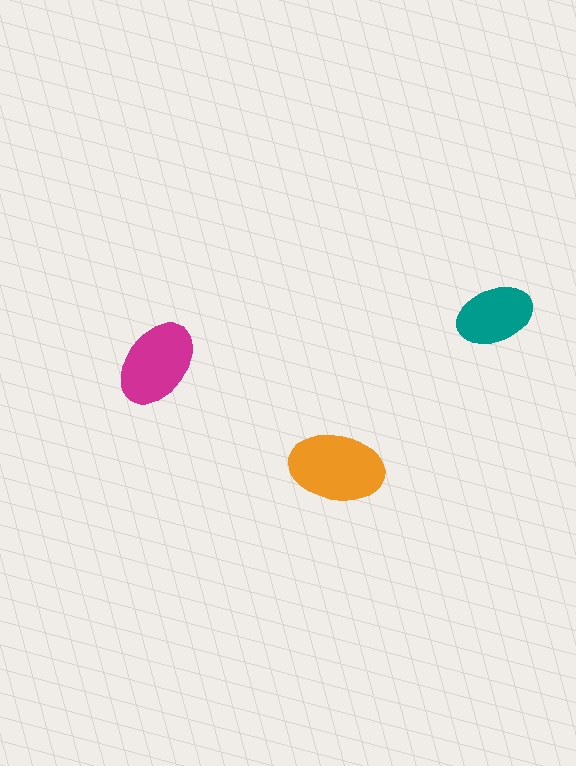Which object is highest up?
The teal ellipse is topmost.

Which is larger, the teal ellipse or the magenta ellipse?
The magenta one.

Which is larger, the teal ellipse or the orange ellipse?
The orange one.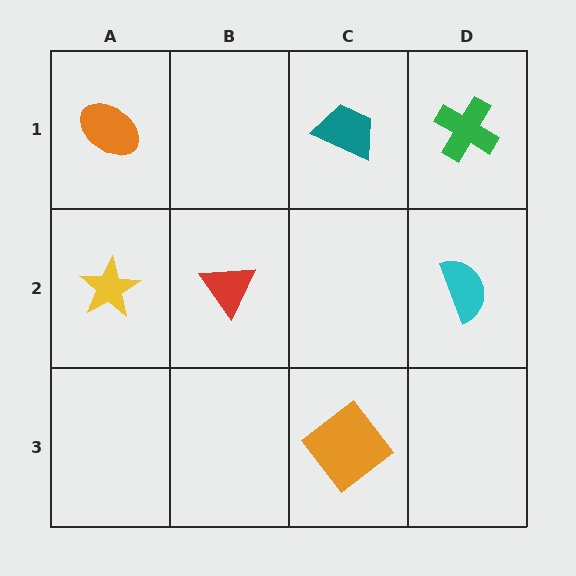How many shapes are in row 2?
3 shapes.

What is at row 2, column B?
A red triangle.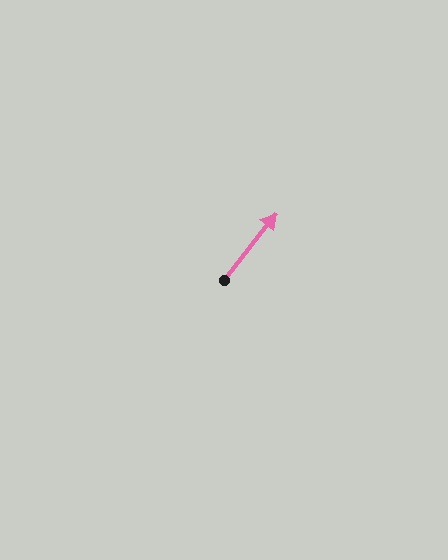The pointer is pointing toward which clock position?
Roughly 1 o'clock.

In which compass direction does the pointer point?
Northeast.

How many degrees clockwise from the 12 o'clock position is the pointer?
Approximately 38 degrees.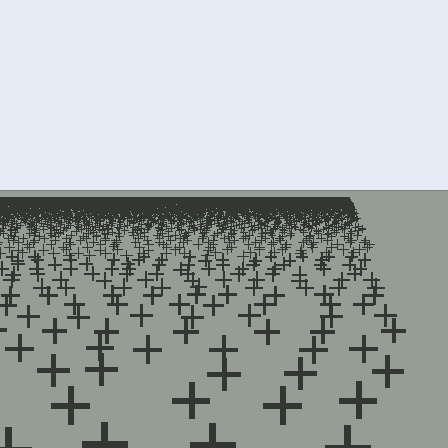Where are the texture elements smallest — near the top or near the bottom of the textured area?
Near the top.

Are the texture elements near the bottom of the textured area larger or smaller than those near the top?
Larger. Near the bottom, elements are closer to the viewer and appear at a bigger on-screen size.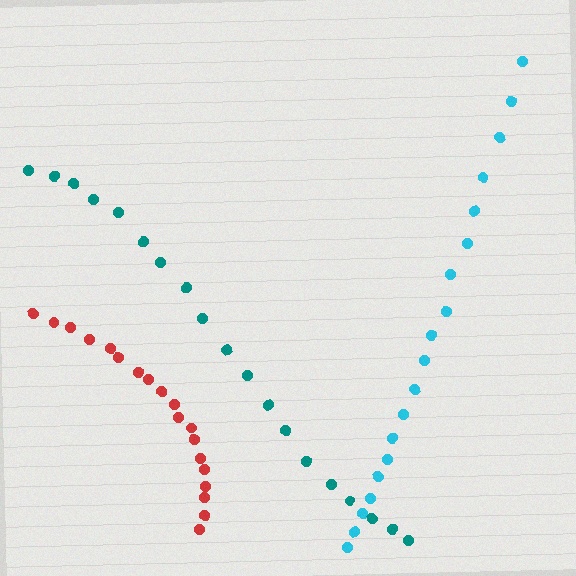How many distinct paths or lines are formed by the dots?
There are 3 distinct paths.